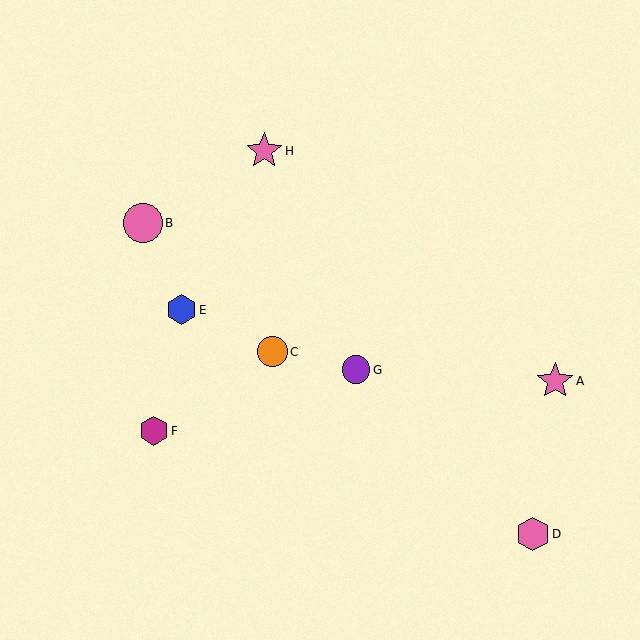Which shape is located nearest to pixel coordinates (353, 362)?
The purple circle (labeled G) at (356, 370) is nearest to that location.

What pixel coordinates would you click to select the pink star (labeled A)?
Click at (555, 381) to select the pink star A.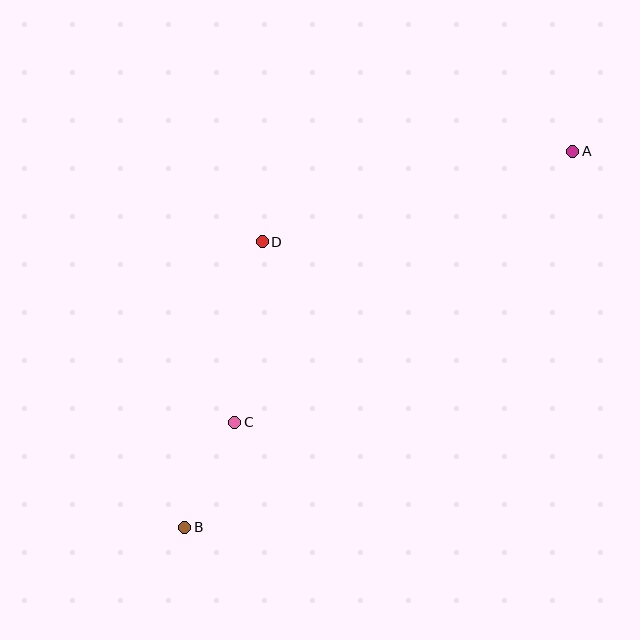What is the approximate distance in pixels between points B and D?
The distance between B and D is approximately 296 pixels.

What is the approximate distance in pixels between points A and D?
The distance between A and D is approximately 324 pixels.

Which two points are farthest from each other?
Points A and B are farthest from each other.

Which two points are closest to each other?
Points B and C are closest to each other.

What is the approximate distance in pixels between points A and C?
The distance between A and C is approximately 434 pixels.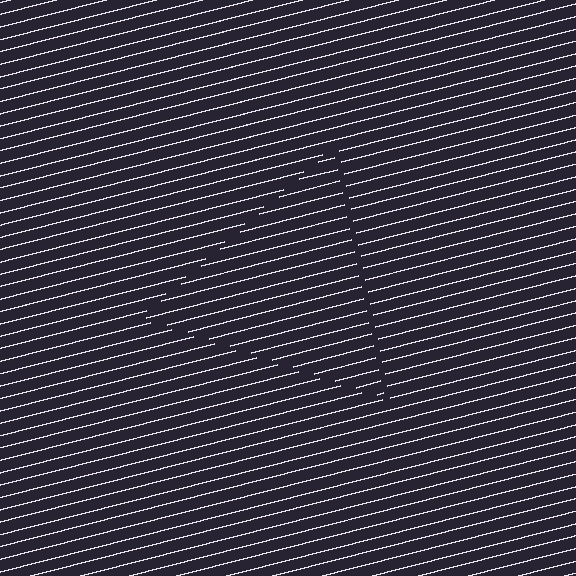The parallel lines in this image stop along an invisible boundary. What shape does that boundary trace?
An illusory triangle. The interior of the shape contains the same grating, shifted by half a period — the contour is defined by the phase discontinuity where line-ends from the inner and outer gratings abut.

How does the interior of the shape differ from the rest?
The interior of the shape contains the same grating, shifted by half a period — the contour is defined by the phase discontinuity where line-ends from the inner and outer gratings abut.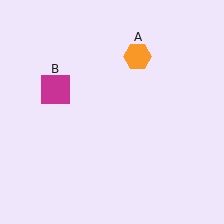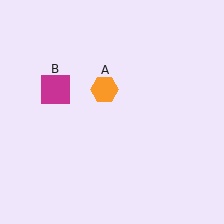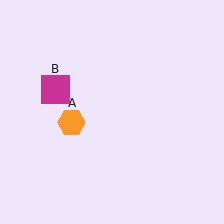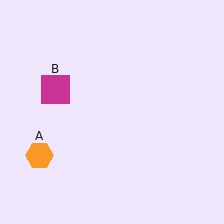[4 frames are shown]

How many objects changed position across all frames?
1 object changed position: orange hexagon (object A).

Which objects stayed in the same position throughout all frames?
Magenta square (object B) remained stationary.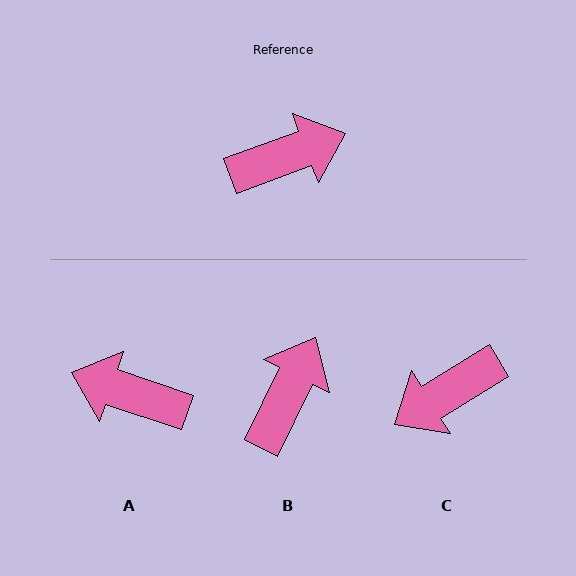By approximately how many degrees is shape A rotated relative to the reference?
Approximately 141 degrees counter-clockwise.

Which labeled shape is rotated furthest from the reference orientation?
C, about 169 degrees away.